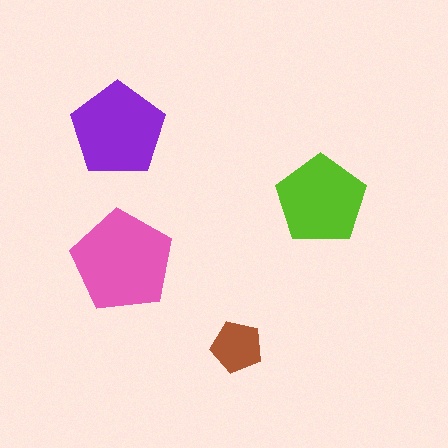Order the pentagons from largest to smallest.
the pink one, the purple one, the lime one, the brown one.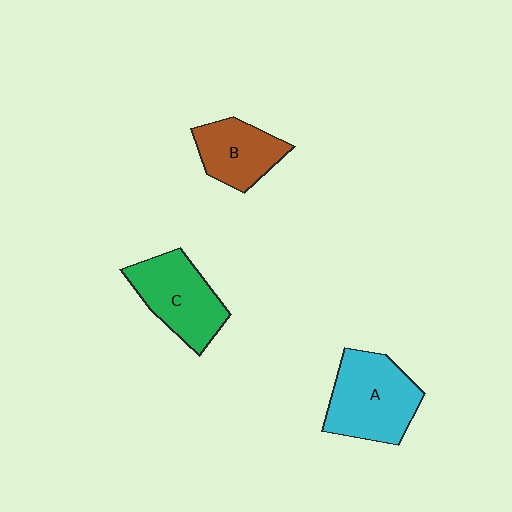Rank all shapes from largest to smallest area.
From largest to smallest: A (cyan), C (green), B (brown).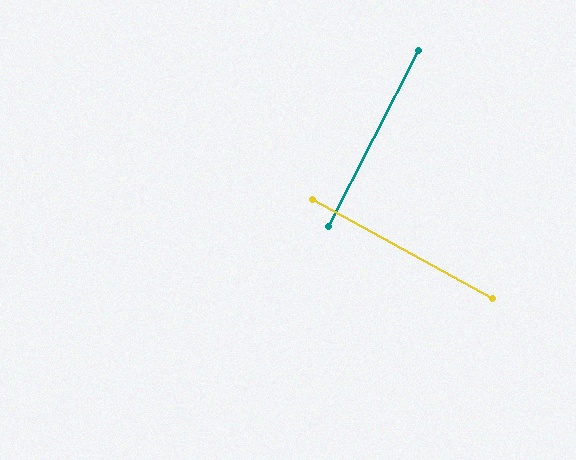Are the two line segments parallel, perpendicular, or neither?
Perpendicular — they meet at approximately 88°.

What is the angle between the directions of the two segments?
Approximately 88 degrees.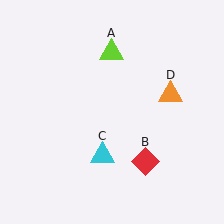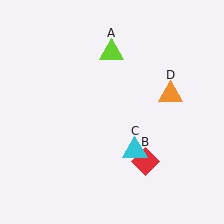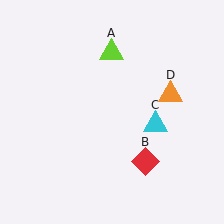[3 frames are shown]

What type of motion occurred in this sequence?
The cyan triangle (object C) rotated counterclockwise around the center of the scene.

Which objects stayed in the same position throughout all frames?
Lime triangle (object A) and red diamond (object B) and orange triangle (object D) remained stationary.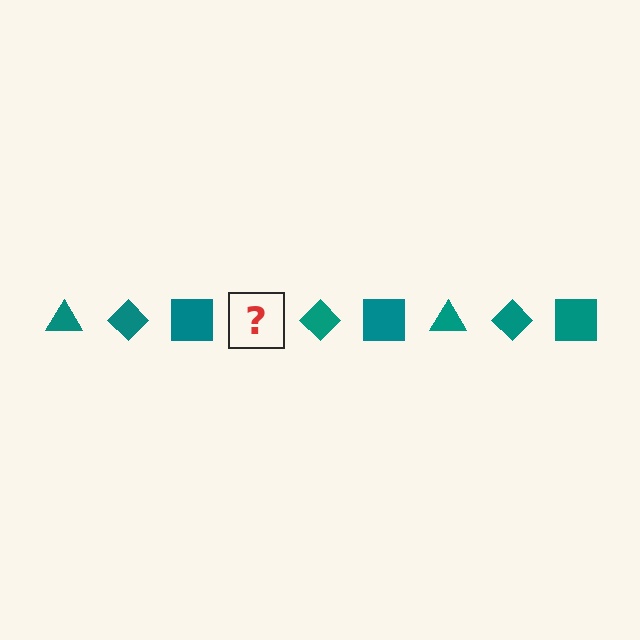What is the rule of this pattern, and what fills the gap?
The rule is that the pattern cycles through triangle, diamond, square shapes in teal. The gap should be filled with a teal triangle.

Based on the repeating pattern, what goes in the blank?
The blank should be a teal triangle.